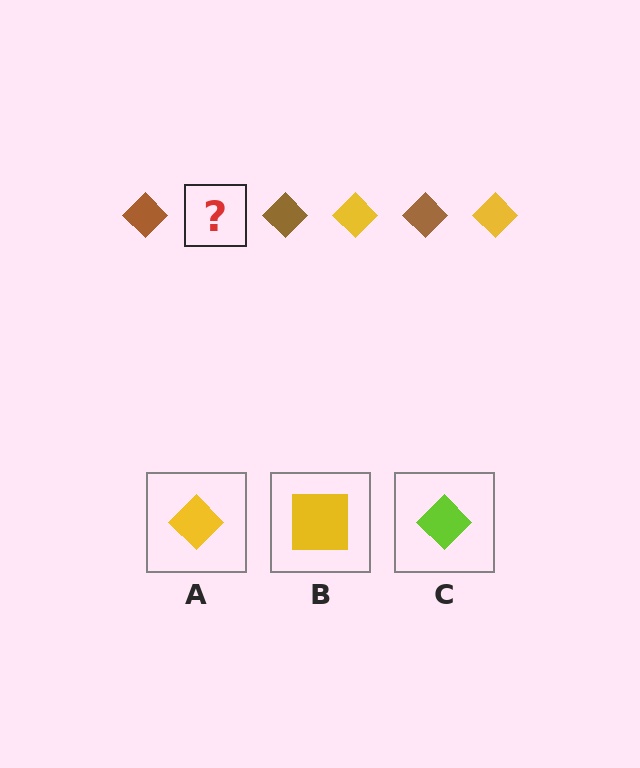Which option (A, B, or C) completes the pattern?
A.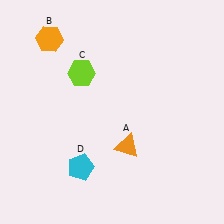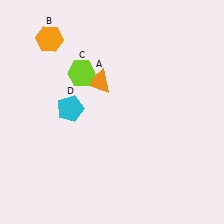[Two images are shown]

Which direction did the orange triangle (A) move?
The orange triangle (A) moved up.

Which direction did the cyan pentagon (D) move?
The cyan pentagon (D) moved up.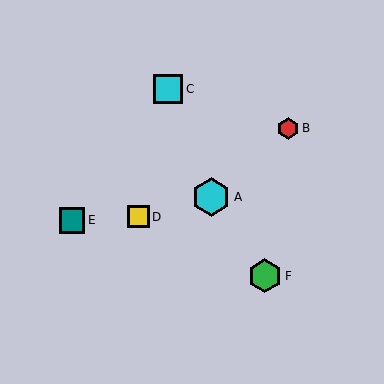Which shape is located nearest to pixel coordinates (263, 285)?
The green hexagon (labeled F) at (265, 276) is nearest to that location.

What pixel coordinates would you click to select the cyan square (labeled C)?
Click at (168, 89) to select the cyan square C.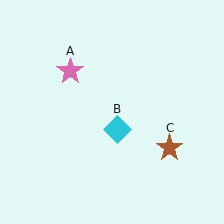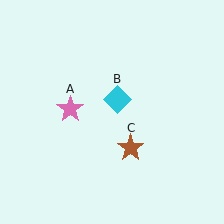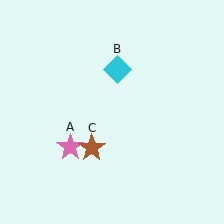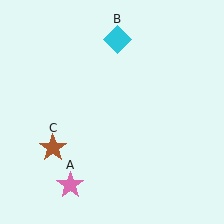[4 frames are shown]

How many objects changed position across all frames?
3 objects changed position: pink star (object A), cyan diamond (object B), brown star (object C).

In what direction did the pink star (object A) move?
The pink star (object A) moved down.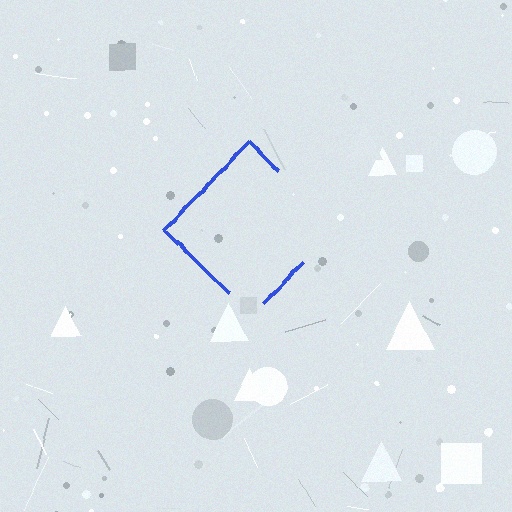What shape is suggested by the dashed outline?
The dashed outline suggests a diamond.